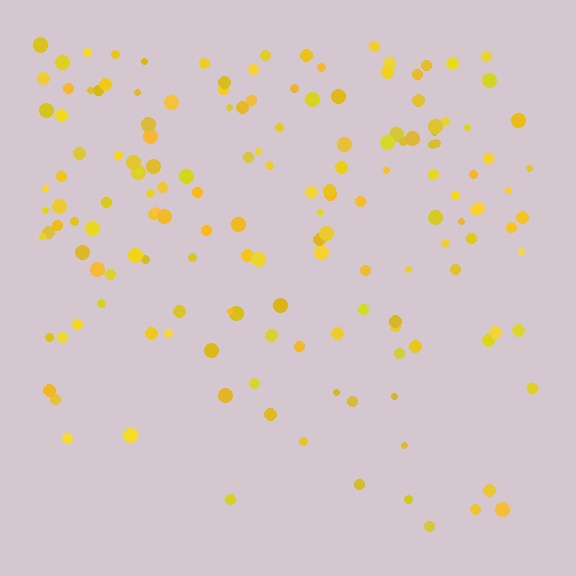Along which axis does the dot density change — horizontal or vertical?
Vertical.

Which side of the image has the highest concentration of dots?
The top.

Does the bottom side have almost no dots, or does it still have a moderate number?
Still a moderate number, just noticeably fewer than the top.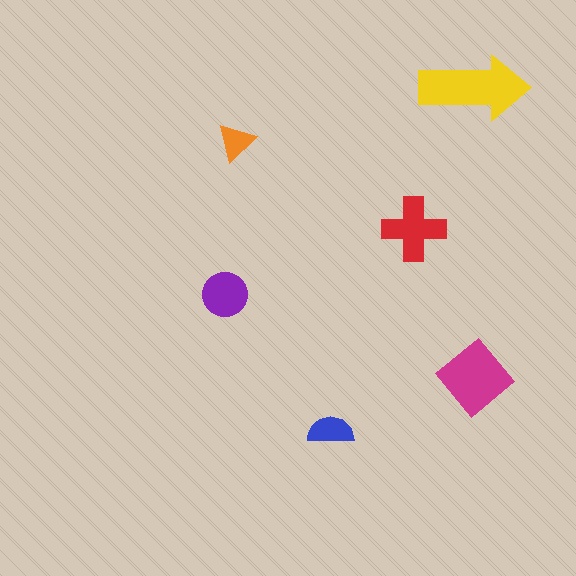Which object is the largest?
The yellow arrow.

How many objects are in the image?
There are 6 objects in the image.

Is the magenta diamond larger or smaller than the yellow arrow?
Smaller.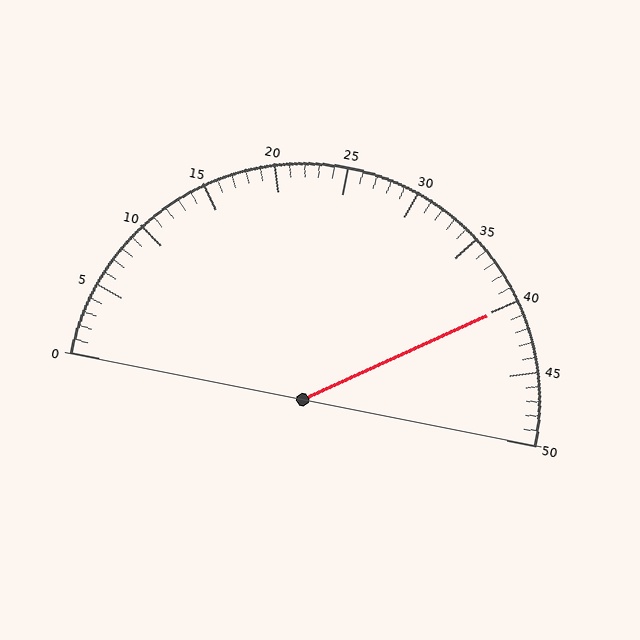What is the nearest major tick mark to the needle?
The nearest major tick mark is 40.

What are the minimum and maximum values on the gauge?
The gauge ranges from 0 to 50.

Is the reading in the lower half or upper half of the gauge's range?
The reading is in the upper half of the range (0 to 50).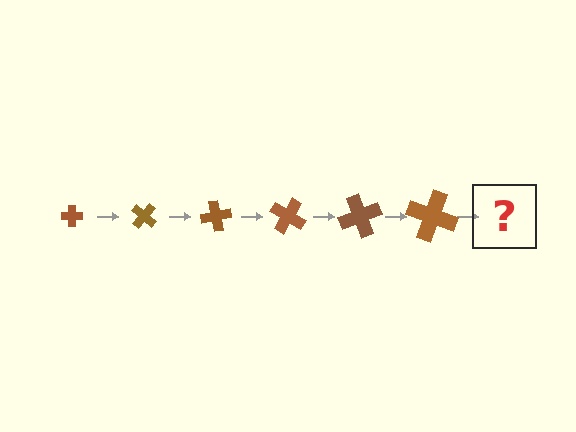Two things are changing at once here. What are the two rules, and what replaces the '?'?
The two rules are that the cross grows larger each step and it rotates 40 degrees each step. The '?' should be a cross, larger than the previous one and rotated 240 degrees from the start.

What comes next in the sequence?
The next element should be a cross, larger than the previous one and rotated 240 degrees from the start.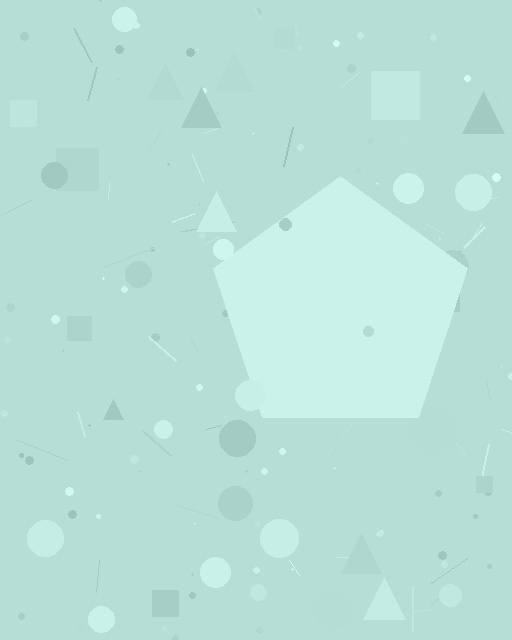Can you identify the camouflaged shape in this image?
The camouflaged shape is a pentagon.